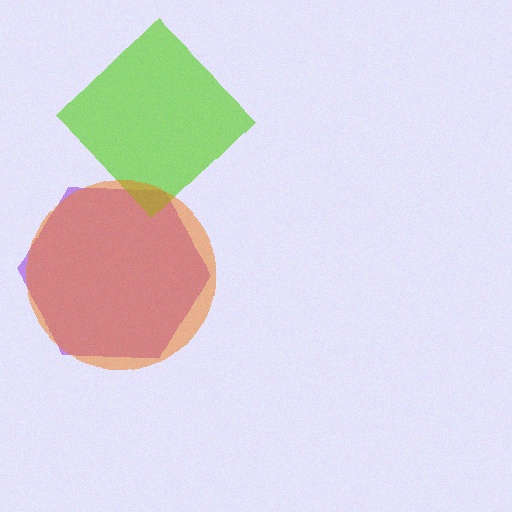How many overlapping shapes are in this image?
There are 3 overlapping shapes in the image.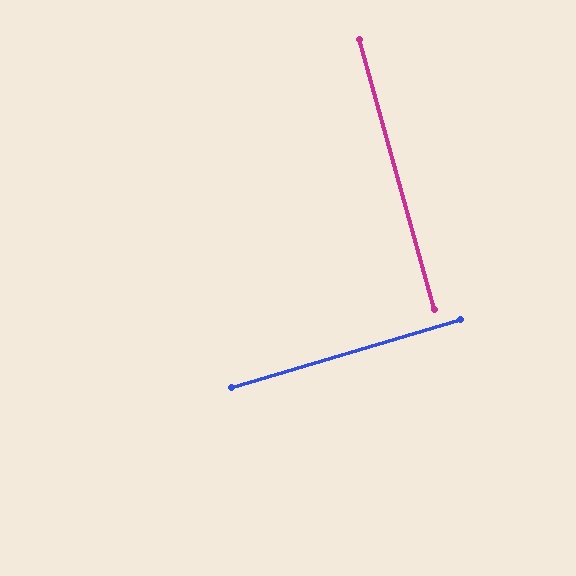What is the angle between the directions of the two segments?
Approximately 89 degrees.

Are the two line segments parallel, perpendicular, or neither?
Perpendicular — they meet at approximately 89°.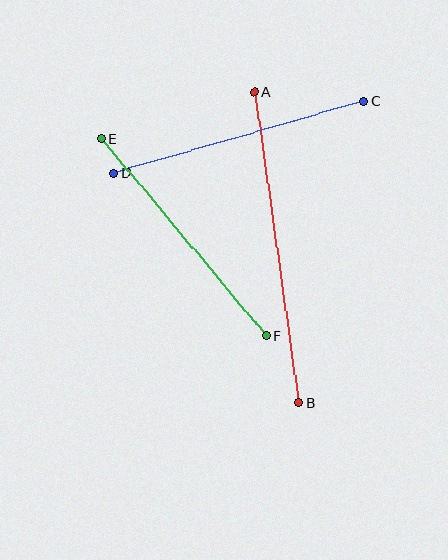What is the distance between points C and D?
The distance is approximately 260 pixels.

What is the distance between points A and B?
The distance is approximately 313 pixels.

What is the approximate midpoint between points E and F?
The midpoint is at approximately (183, 237) pixels.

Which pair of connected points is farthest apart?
Points A and B are farthest apart.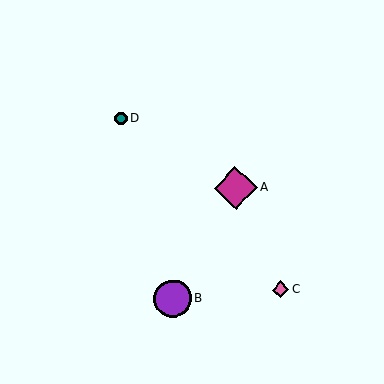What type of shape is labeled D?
Shape D is a teal circle.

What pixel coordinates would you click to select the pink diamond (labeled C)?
Click at (281, 289) to select the pink diamond C.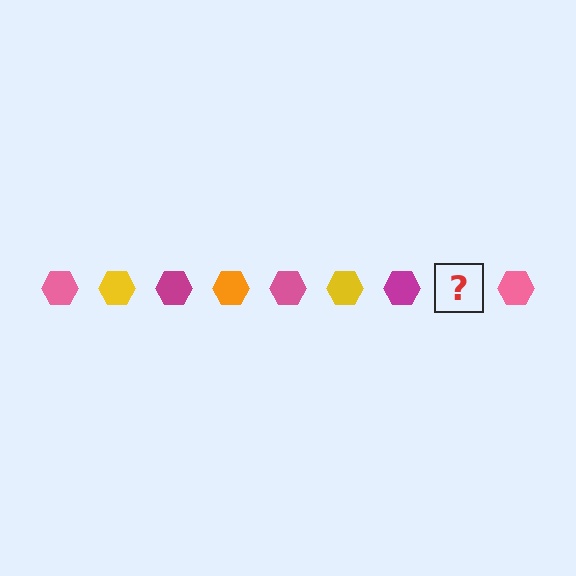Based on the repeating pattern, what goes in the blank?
The blank should be an orange hexagon.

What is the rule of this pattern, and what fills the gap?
The rule is that the pattern cycles through pink, yellow, magenta, orange hexagons. The gap should be filled with an orange hexagon.